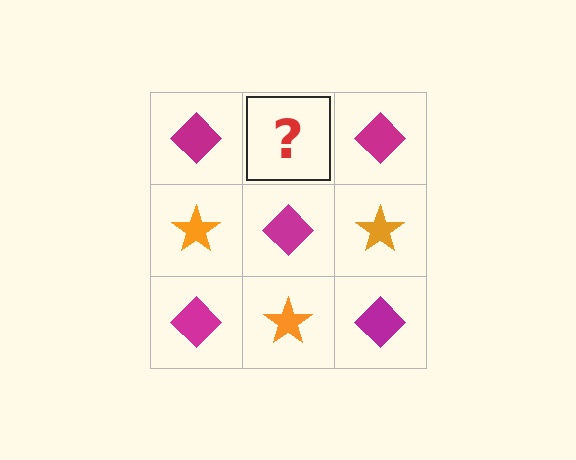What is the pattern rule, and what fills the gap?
The rule is that it alternates magenta diamond and orange star in a checkerboard pattern. The gap should be filled with an orange star.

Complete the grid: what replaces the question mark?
The question mark should be replaced with an orange star.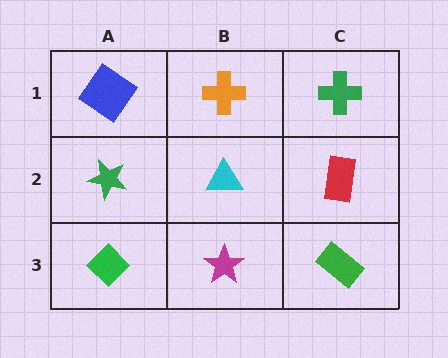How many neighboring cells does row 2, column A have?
3.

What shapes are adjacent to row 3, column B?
A cyan triangle (row 2, column B), a green diamond (row 3, column A), a green rectangle (row 3, column C).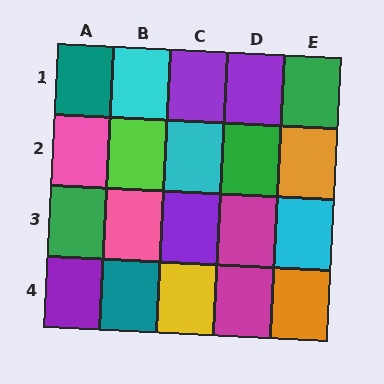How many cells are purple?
4 cells are purple.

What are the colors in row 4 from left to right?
Purple, teal, yellow, magenta, orange.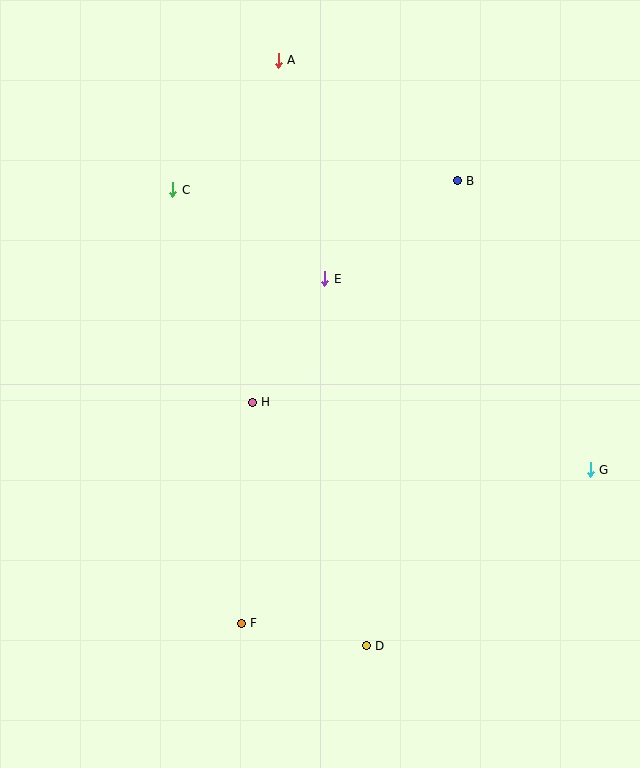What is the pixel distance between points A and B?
The distance between A and B is 216 pixels.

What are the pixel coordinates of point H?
Point H is at (252, 402).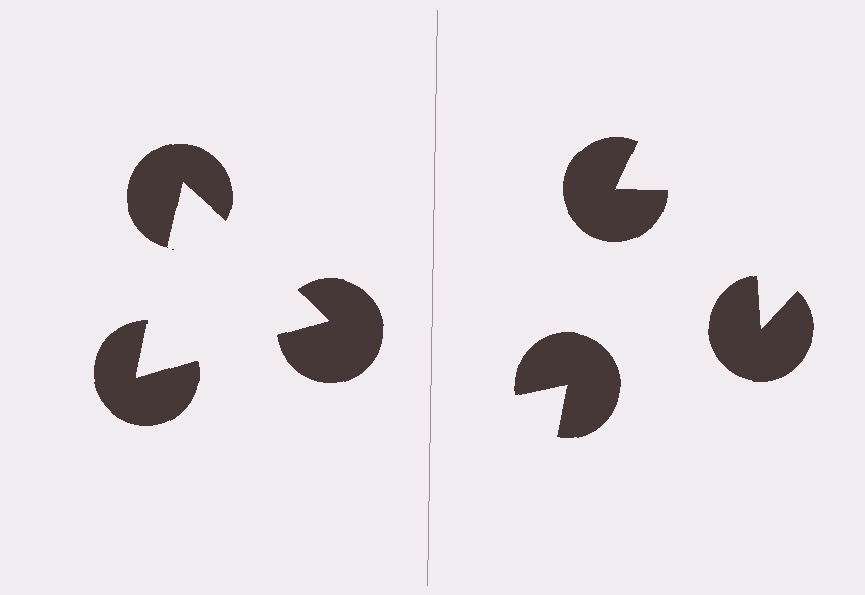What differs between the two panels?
The pac-man discs are positioned identically on both sides; only the wedge orientations differ. On the left they align to a triangle; on the right they are misaligned.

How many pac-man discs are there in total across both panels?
6 — 3 on each side.